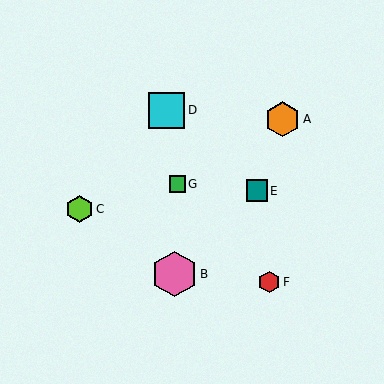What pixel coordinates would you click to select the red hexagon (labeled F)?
Click at (269, 282) to select the red hexagon F.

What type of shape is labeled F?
Shape F is a red hexagon.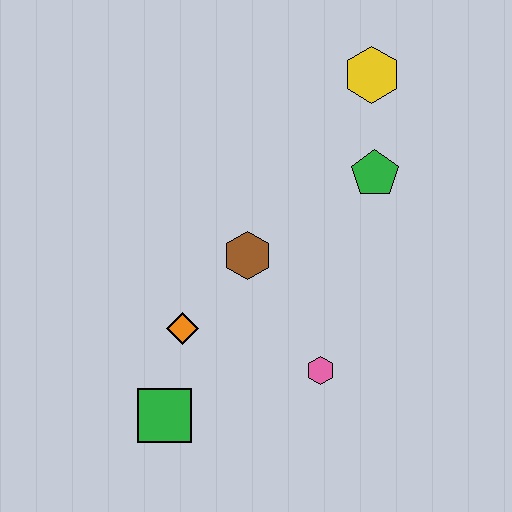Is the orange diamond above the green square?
Yes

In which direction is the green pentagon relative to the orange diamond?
The green pentagon is to the right of the orange diamond.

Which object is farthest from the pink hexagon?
The yellow hexagon is farthest from the pink hexagon.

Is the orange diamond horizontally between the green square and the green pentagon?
Yes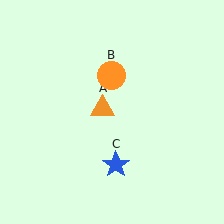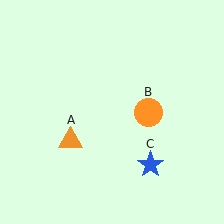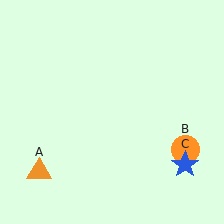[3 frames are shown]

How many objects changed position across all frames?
3 objects changed position: orange triangle (object A), orange circle (object B), blue star (object C).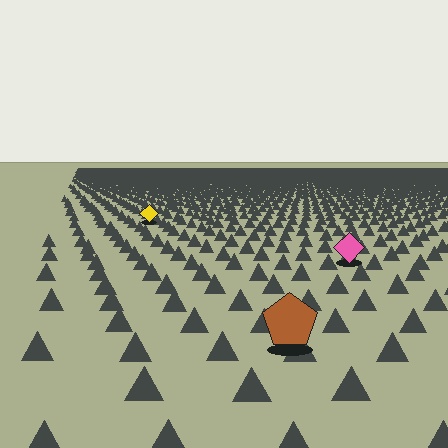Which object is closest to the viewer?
The brown pentagon is closest. The texture marks near it are larger and more spread out.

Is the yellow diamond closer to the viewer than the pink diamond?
No. The pink diamond is closer — you can tell from the texture gradient: the ground texture is coarser near it.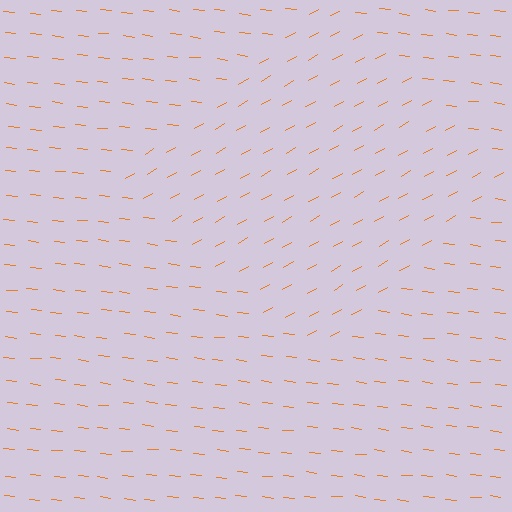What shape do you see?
I see a diamond.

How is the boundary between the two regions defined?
The boundary is defined purely by a change in line orientation (approximately 37 degrees difference). All lines are the same color and thickness.